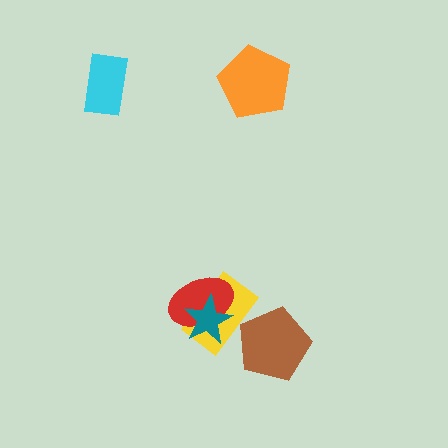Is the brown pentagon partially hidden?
No, no other shape covers it.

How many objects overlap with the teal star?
2 objects overlap with the teal star.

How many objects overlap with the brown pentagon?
1 object overlaps with the brown pentagon.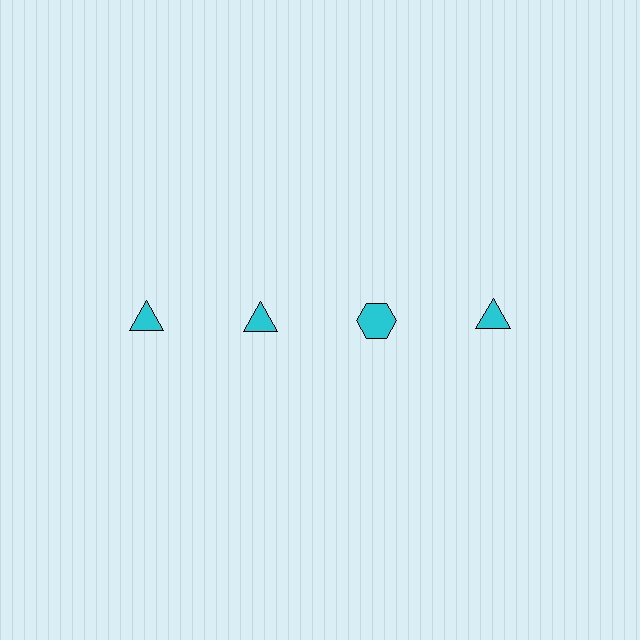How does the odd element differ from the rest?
It has a different shape: hexagon instead of triangle.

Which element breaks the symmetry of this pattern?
The cyan hexagon in the top row, center column breaks the symmetry. All other shapes are cyan triangles.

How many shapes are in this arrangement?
There are 4 shapes arranged in a grid pattern.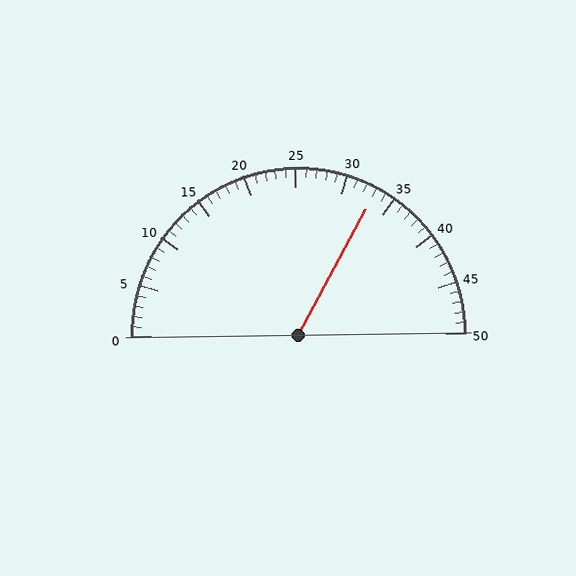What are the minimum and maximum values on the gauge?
The gauge ranges from 0 to 50.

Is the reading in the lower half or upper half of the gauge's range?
The reading is in the upper half of the range (0 to 50).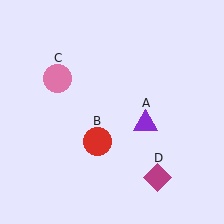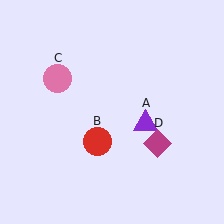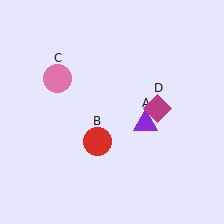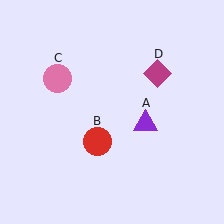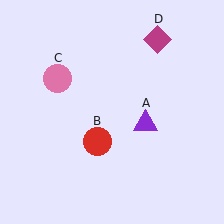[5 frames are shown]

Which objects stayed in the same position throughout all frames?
Purple triangle (object A) and red circle (object B) and pink circle (object C) remained stationary.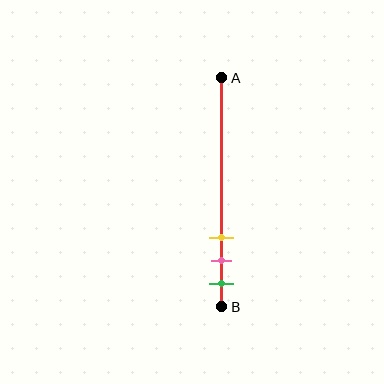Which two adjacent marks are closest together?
The pink and green marks are the closest adjacent pair.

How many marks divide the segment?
There are 3 marks dividing the segment.